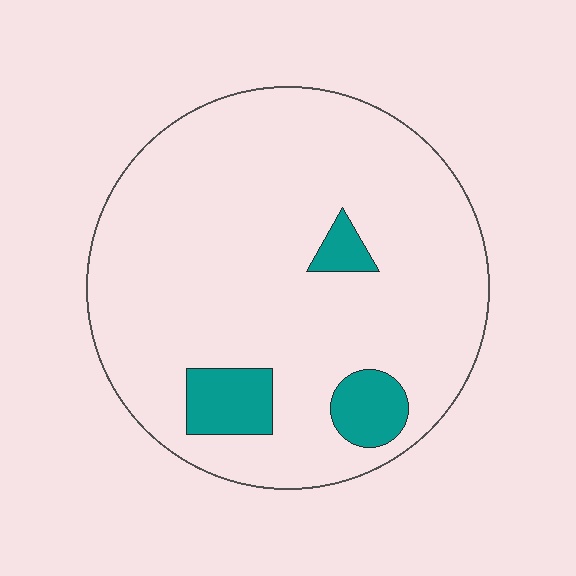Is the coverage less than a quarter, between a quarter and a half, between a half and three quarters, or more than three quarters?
Less than a quarter.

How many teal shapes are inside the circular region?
3.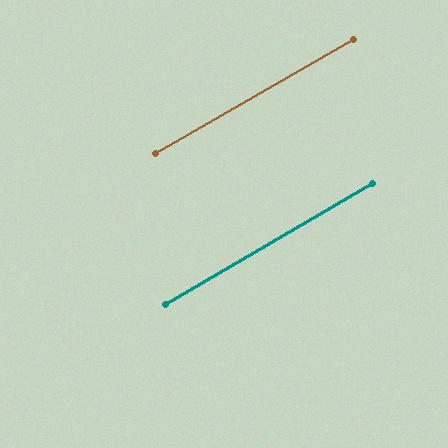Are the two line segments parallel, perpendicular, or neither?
Parallel — their directions differ by only 0.4°.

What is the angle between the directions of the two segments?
Approximately 0 degrees.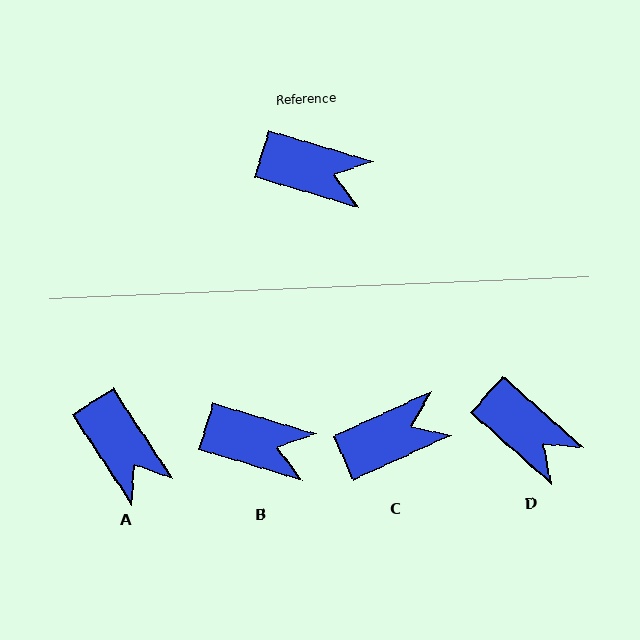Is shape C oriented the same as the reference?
No, it is off by about 41 degrees.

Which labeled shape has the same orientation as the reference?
B.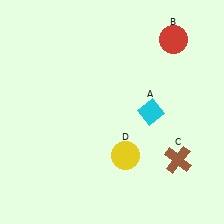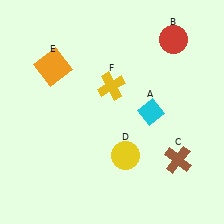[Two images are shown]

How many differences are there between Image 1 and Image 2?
There are 2 differences between the two images.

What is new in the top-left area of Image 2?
An orange square (E) was added in the top-left area of Image 2.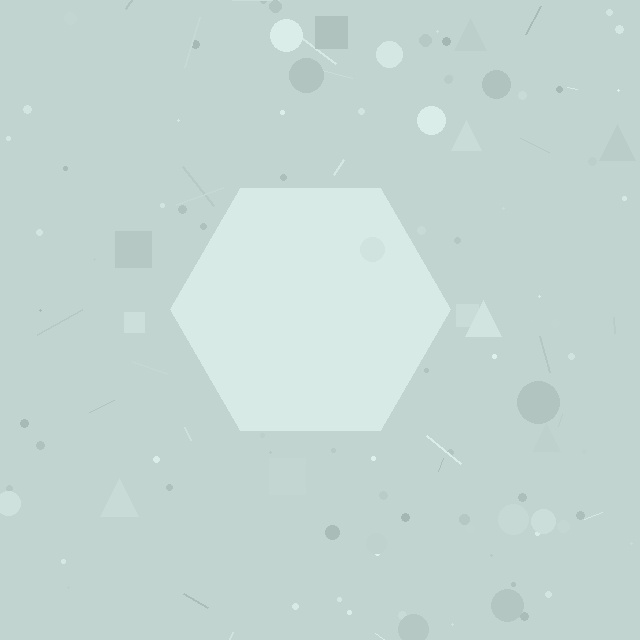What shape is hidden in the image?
A hexagon is hidden in the image.